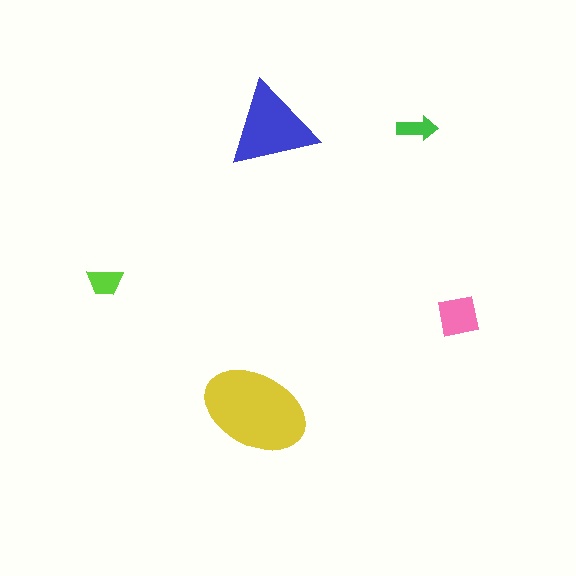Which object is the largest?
The yellow ellipse.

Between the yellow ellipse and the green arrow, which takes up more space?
The yellow ellipse.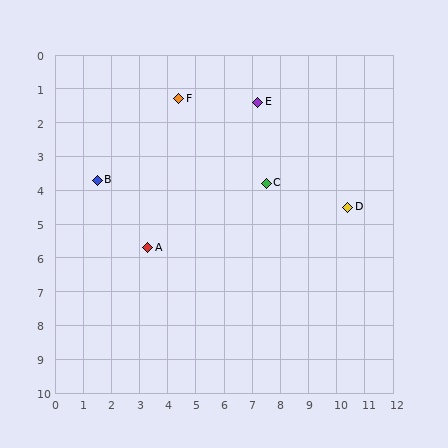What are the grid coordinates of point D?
Point D is at approximately (10.4, 4.5).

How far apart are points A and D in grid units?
Points A and D are about 7.2 grid units apart.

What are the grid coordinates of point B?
Point B is at approximately (1.5, 3.7).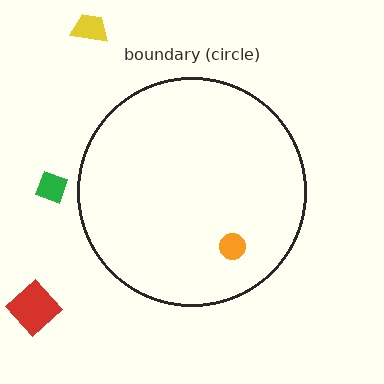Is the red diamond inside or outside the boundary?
Outside.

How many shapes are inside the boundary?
1 inside, 3 outside.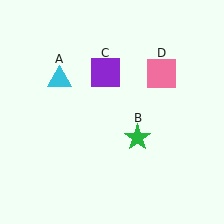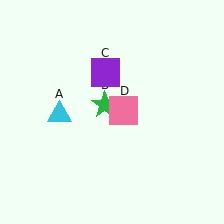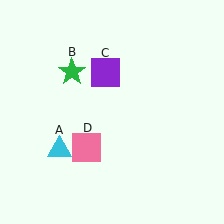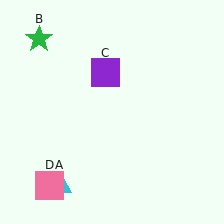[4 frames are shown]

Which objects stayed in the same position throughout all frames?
Purple square (object C) remained stationary.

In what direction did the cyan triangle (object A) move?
The cyan triangle (object A) moved down.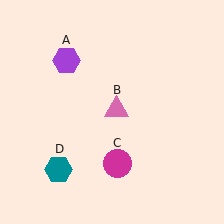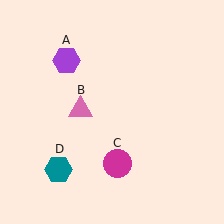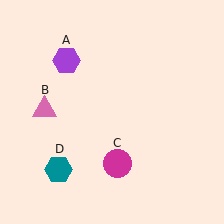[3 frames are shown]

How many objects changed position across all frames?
1 object changed position: pink triangle (object B).